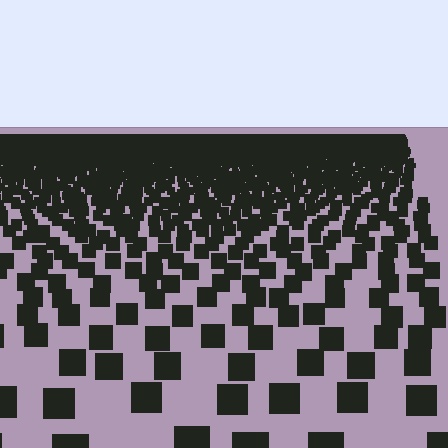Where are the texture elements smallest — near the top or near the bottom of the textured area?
Near the top.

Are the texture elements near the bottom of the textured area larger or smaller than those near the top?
Larger. Near the bottom, elements are closer to the viewer and appear at a bigger on-screen size.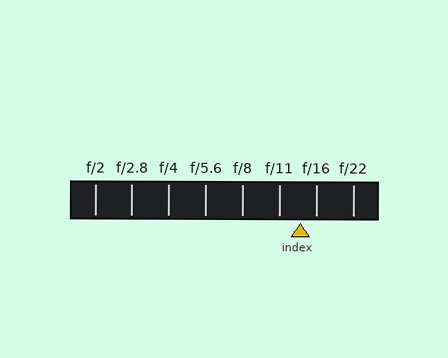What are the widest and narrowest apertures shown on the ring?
The widest aperture shown is f/2 and the narrowest is f/22.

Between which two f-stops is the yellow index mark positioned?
The index mark is between f/11 and f/16.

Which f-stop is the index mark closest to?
The index mark is closest to f/16.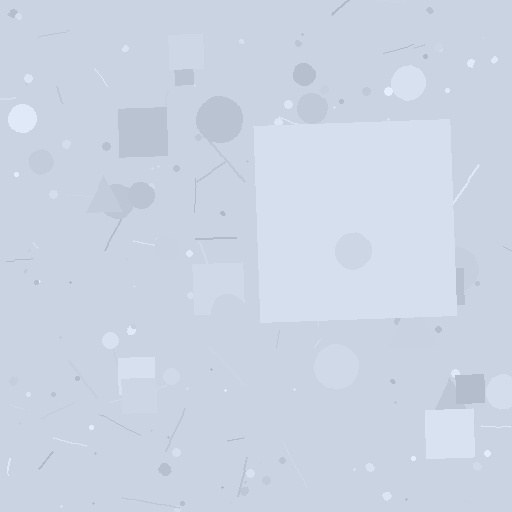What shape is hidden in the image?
A square is hidden in the image.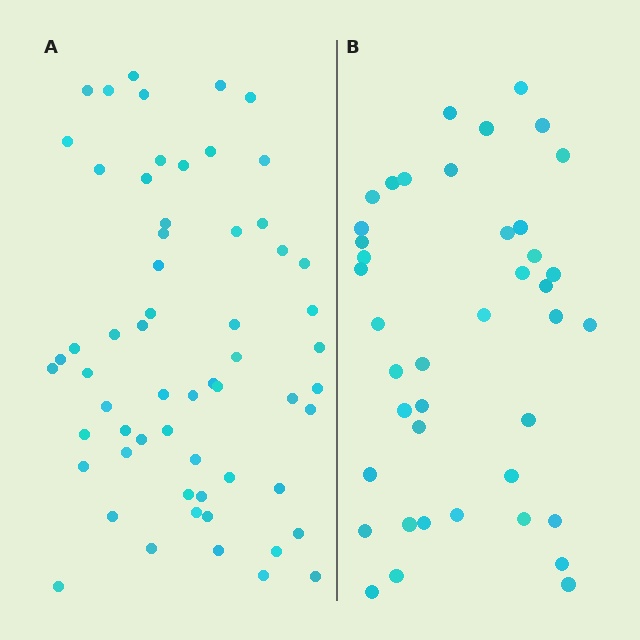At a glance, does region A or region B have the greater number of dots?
Region A (the left region) has more dots.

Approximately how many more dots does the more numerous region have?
Region A has approximately 20 more dots than region B.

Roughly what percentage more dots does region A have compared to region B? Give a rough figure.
About 45% more.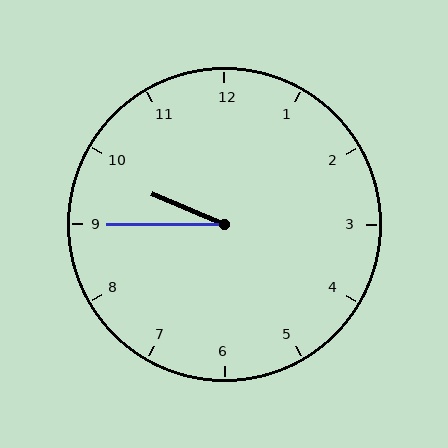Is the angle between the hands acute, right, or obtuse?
It is acute.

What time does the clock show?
9:45.